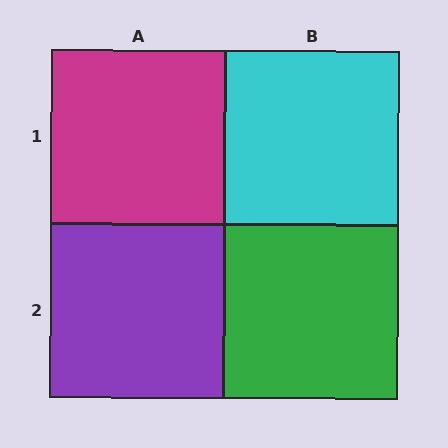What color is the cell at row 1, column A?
Magenta.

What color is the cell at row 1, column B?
Cyan.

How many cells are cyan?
1 cell is cyan.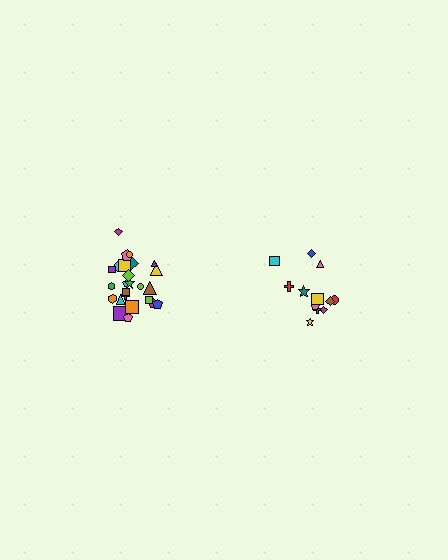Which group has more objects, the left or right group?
The left group.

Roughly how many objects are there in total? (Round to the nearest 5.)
Roughly 35 objects in total.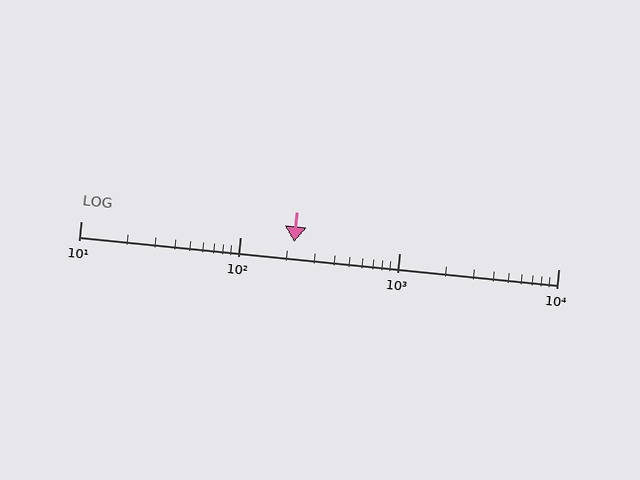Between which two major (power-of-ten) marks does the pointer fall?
The pointer is between 100 and 1000.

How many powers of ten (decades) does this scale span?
The scale spans 3 decades, from 10 to 10000.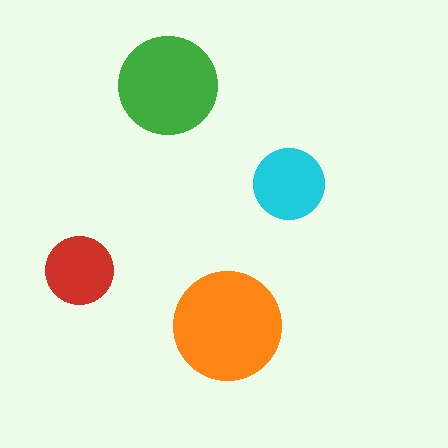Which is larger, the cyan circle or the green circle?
The green one.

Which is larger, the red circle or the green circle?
The green one.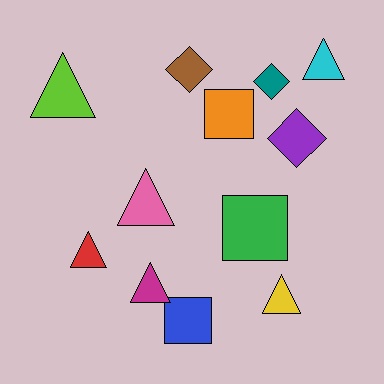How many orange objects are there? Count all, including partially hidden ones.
There is 1 orange object.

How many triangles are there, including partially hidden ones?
There are 6 triangles.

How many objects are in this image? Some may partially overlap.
There are 12 objects.